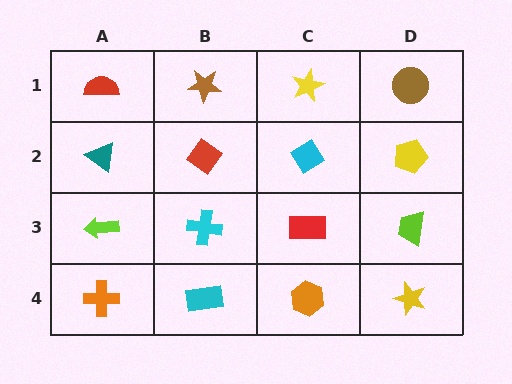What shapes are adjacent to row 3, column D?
A yellow pentagon (row 2, column D), a yellow star (row 4, column D), a red rectangle (row 3, column C).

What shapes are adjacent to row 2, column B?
A brown star (row 1, column B), a cyan cross (row 3, column B), a teal triangle (row 2, column A), a cyan diamond (row 2, column C).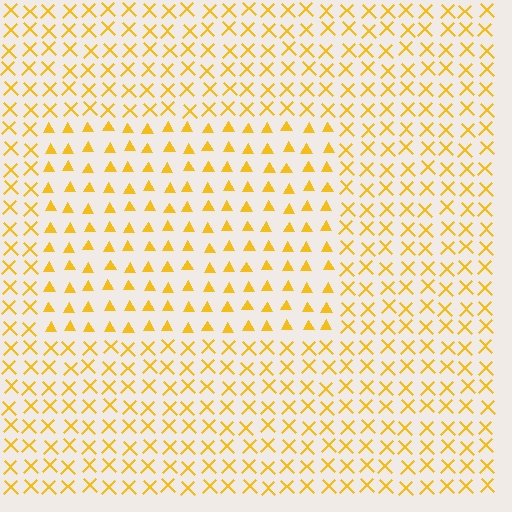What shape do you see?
I see a rectangle.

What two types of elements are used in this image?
The image uses triangles inside the rectangle region and X marks outside it.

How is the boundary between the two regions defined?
The boundary is defined by a change in element shape: triangles inside vs. X marks outside. All elements share the same color and spacing.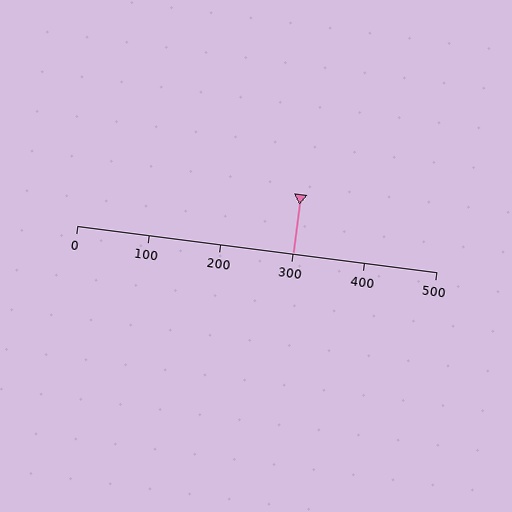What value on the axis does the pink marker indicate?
The marker indicates approximately 300.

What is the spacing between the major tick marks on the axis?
The major ticks are spaced 100 apart.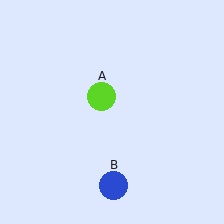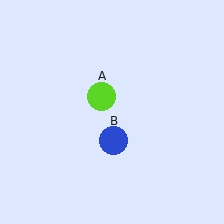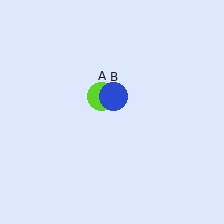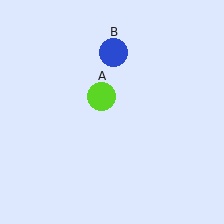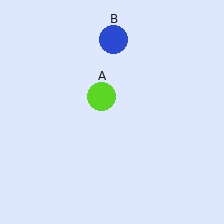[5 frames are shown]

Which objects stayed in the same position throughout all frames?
Lime circle (object A) remained stationary.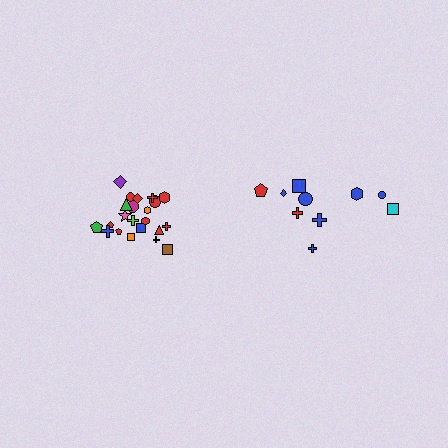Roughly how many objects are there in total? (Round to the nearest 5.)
Roughly 30 objects in total.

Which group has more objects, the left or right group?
The left group.